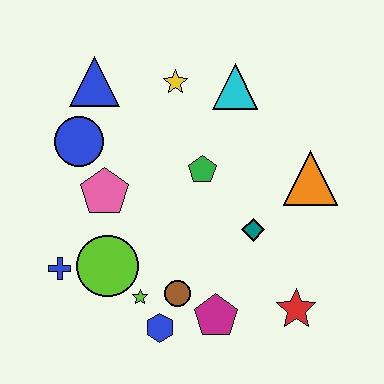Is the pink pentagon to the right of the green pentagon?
No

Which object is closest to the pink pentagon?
The blue circle is closest to the pink pentagon.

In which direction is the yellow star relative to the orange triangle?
The yellow star is to the left of the orange triangle.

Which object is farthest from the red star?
The blue triangle is farthest from the red star.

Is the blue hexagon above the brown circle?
No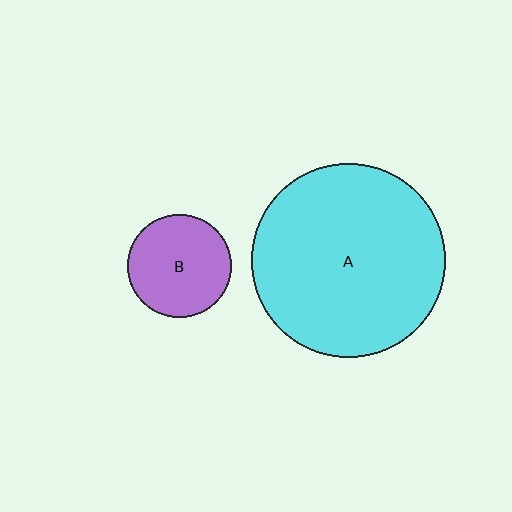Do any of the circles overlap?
No, none of the circles overlap.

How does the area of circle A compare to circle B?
Approximately 3.5 times.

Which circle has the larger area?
Circle A (cyan).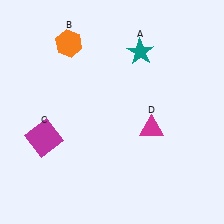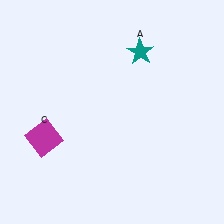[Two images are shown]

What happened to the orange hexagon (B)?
The orange hexagon (B) was removed in Image 2. It was in the top-left area of Image 1.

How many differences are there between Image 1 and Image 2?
There are 2 differences between the two images.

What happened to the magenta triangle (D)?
The magenta triangle (D) was removed in Image 2. It was in the bottom-right area of Image 1.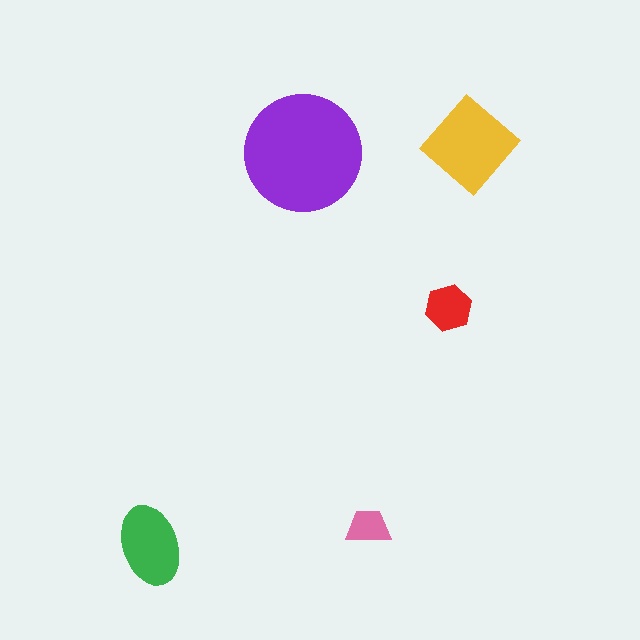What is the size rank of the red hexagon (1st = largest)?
4th.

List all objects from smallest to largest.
The pink trapezoid, the red hexagon, the green ellipse, the yellow diamond, the purple circle.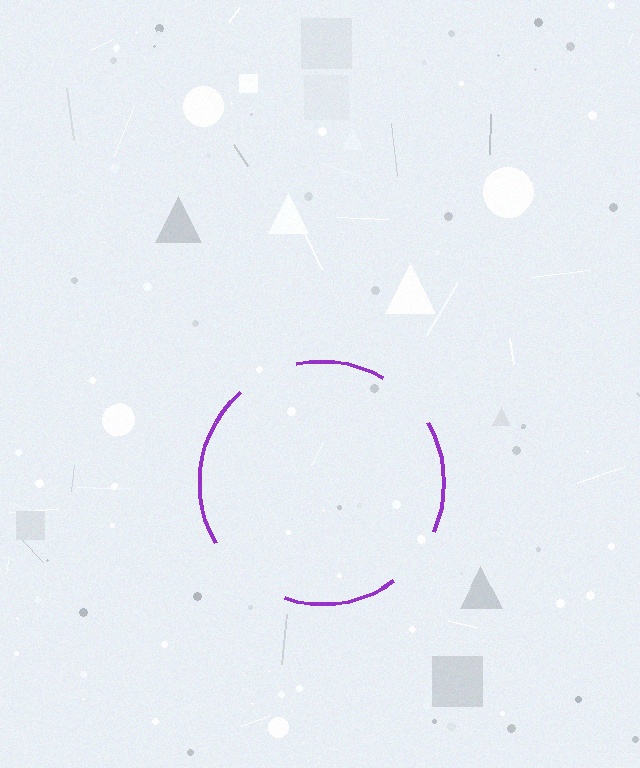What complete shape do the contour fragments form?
The contour fragments form a circle.